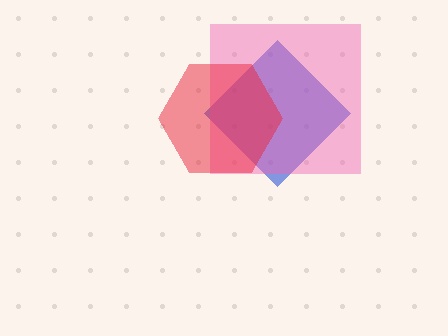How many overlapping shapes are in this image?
There are 3 overlapping shapes in the image.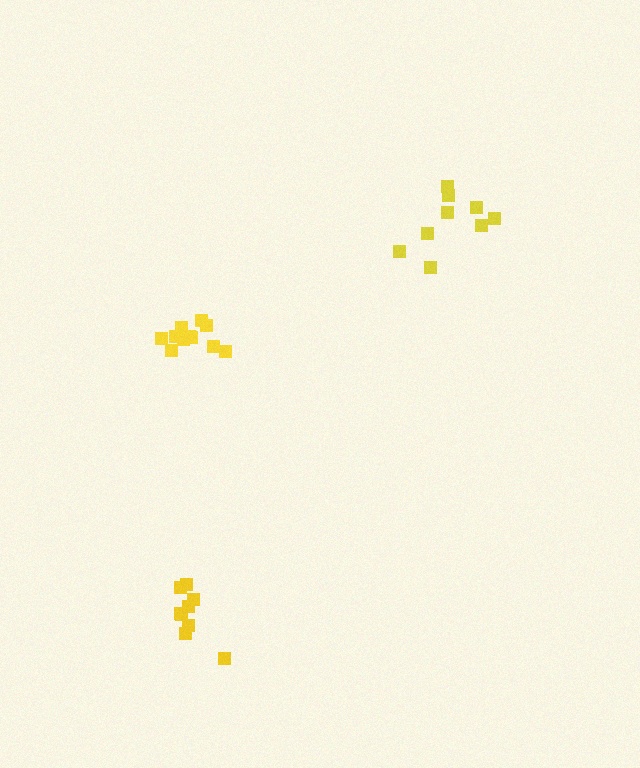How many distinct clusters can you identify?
There are 3 distinct clusters.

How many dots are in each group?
Group 1: 9 dots, Group 2: 9 dots, Group 3: 11 dots (29 total).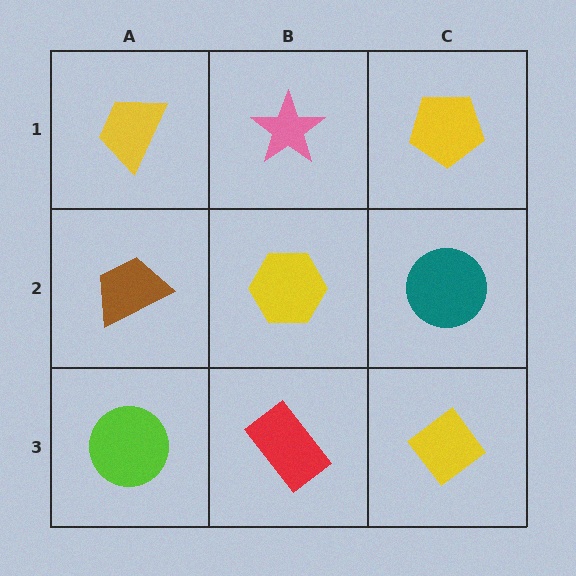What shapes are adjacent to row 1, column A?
A brown trapezoid (row 2, column A), a pink star (row 1, column B).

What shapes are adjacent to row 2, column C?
A yellow pentagon (row 1, column C), a yellow diamond (row 3, column C), a yellow hexagon (row 2, column B).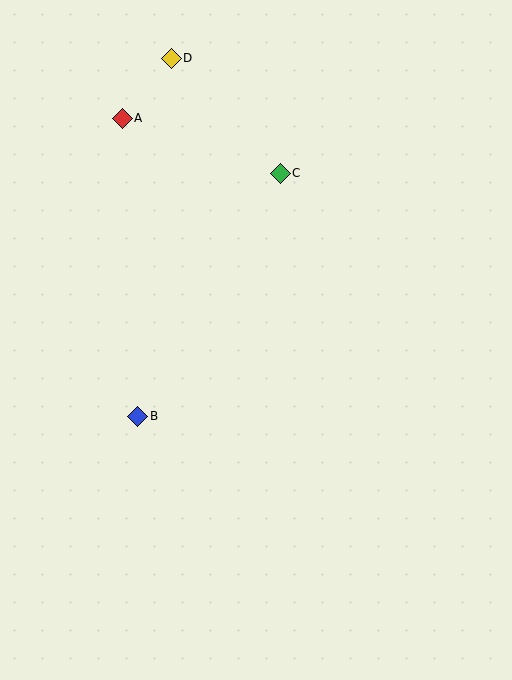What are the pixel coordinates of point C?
Point C is at (280, 173).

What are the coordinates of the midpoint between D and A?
The midpoint between D and A is at (147, 88).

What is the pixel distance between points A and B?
The distance between A and B is 298 pixels.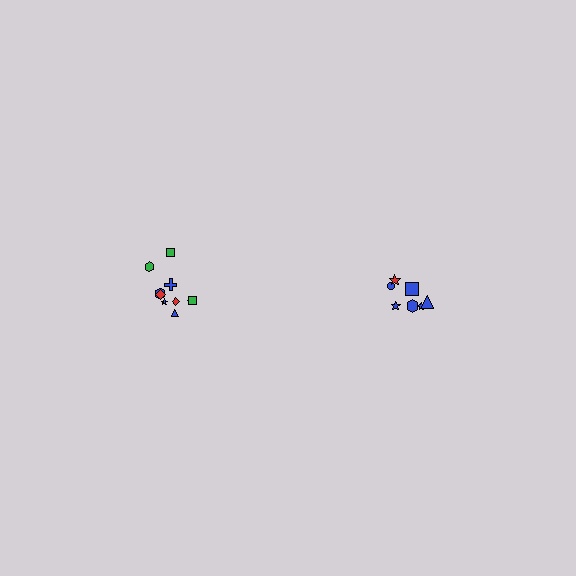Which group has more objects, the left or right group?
The left group.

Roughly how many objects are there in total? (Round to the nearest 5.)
Roughly 15 objects in total.